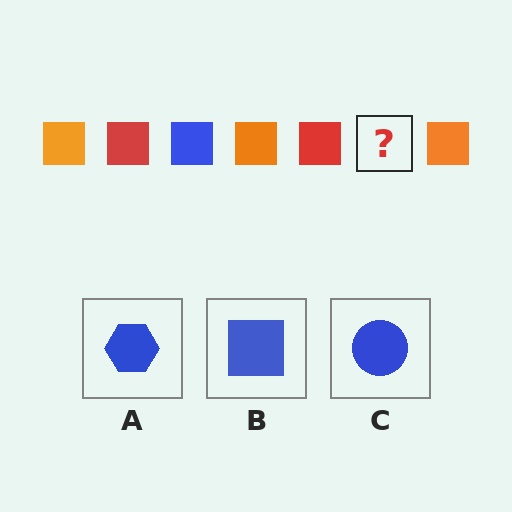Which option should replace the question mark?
Option B.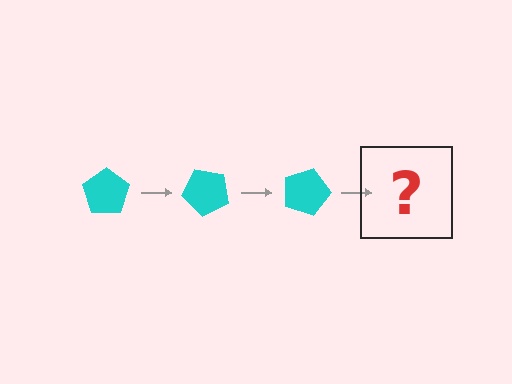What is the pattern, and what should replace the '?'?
The pattern is that the pentagon rotates 45 degrees each step. The '?' should be a cyan pentagon rotated 135 degrees.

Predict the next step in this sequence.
The next step is a cyan pentagon rotated 135 degrees.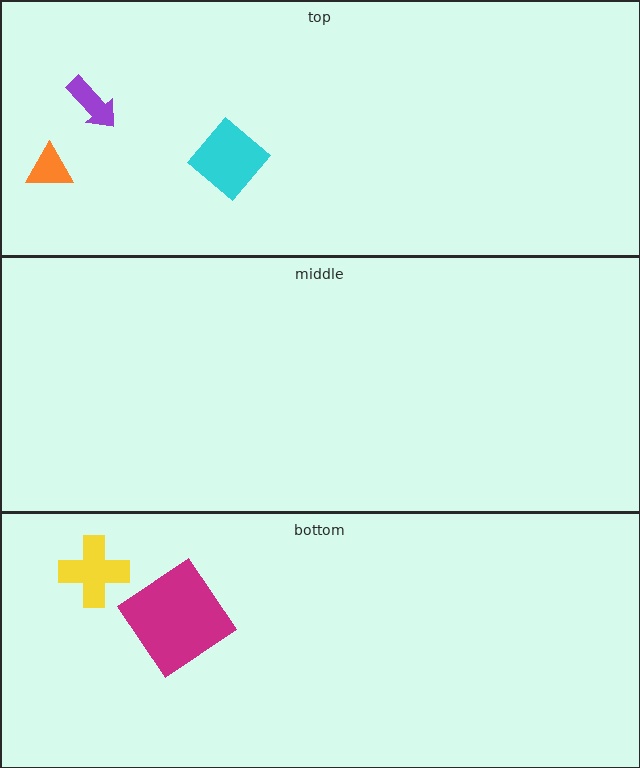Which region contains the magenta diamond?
The bottom region.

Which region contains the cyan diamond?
The top region.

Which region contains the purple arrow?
The top region.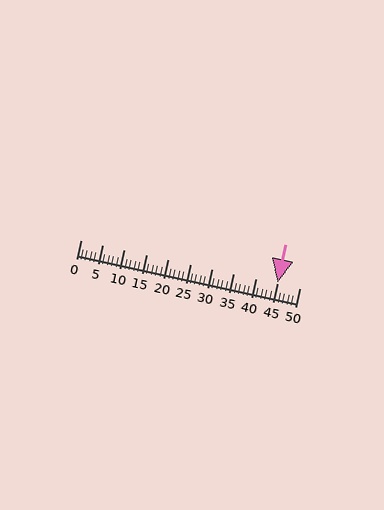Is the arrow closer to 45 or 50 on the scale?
The arrow is closer to 45.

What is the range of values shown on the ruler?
The ruler shows values from 0 to 50.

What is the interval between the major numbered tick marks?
The major tick marks are spaced 5 units apart.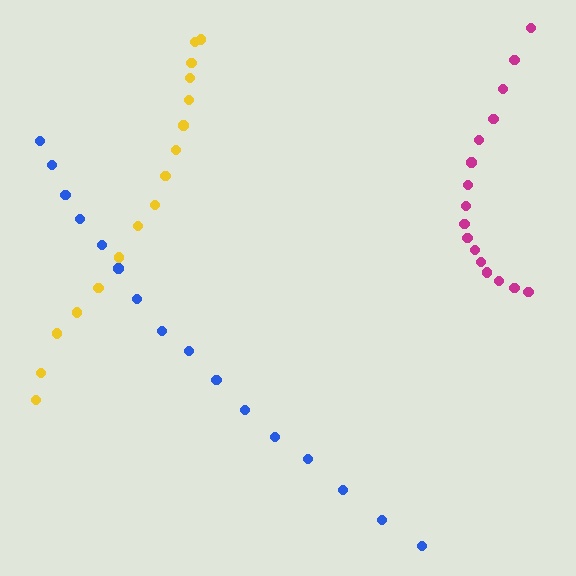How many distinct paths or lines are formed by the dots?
There are 3 distinct paths.